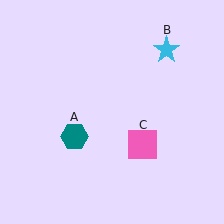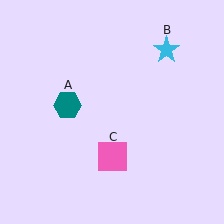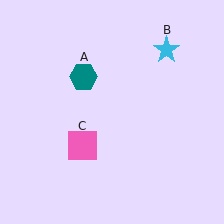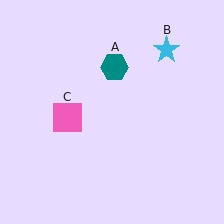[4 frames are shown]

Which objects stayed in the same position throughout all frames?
Cyan star (object B) remained stationary.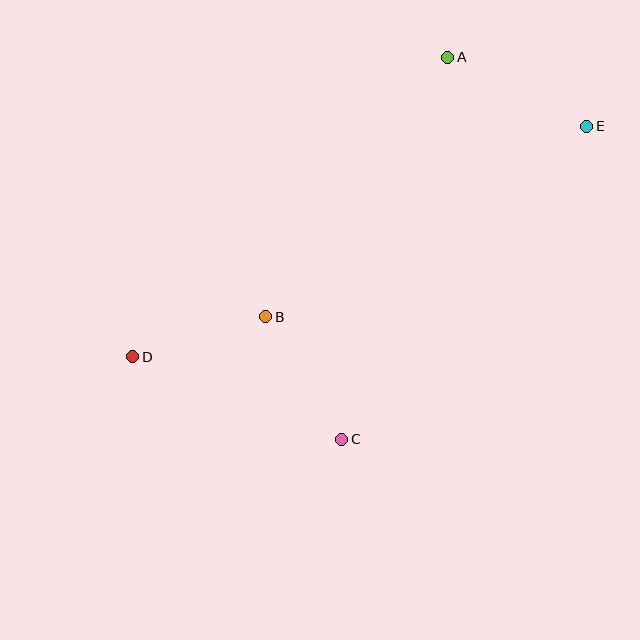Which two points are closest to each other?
Points B and D are closest to each other.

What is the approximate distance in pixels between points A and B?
The distance between A and B is approximately 317 pixels.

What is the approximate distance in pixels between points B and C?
The distance between B and C is approximately 144 pixels.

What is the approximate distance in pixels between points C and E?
The distance between C and E is approximately 398 pixels.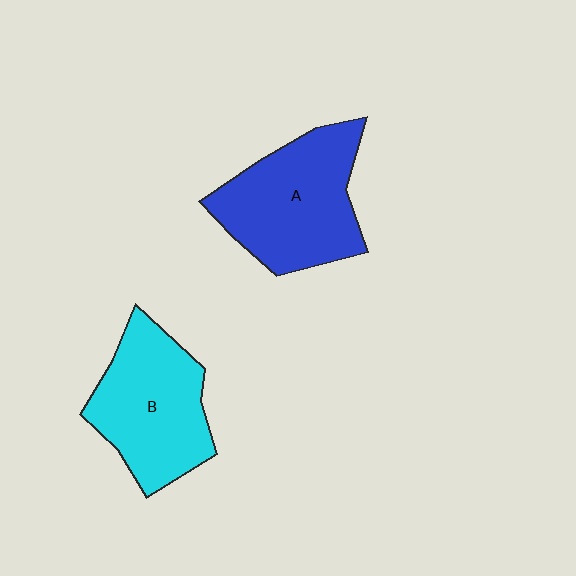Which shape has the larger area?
Shape A (blue).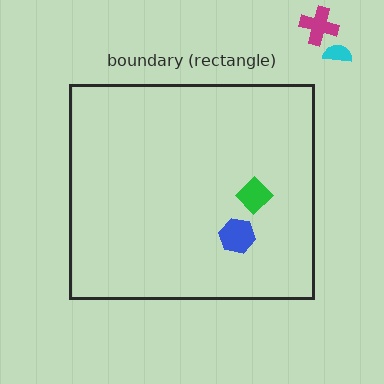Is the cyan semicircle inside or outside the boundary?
Outside.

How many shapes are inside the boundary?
2 inside, 2 outside.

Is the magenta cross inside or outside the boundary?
Outside.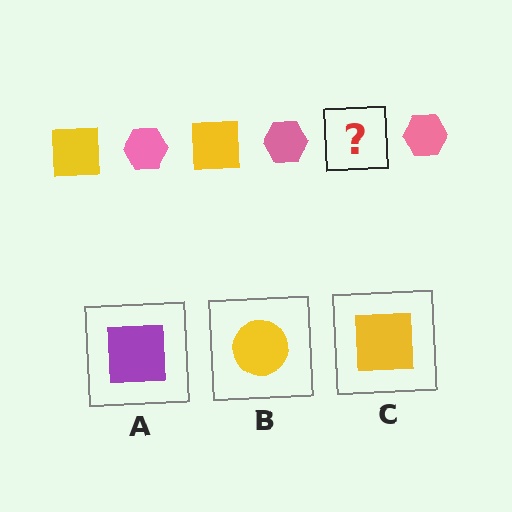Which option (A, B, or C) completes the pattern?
C.